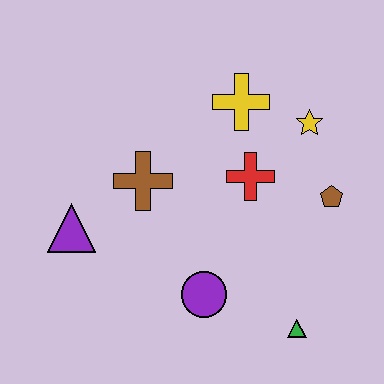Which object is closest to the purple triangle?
The brown cross is closest to the purple triangle.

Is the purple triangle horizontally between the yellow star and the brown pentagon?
No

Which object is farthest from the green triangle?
The purple triangle is farthest from the green triangle.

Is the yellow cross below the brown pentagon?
No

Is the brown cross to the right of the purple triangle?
Yes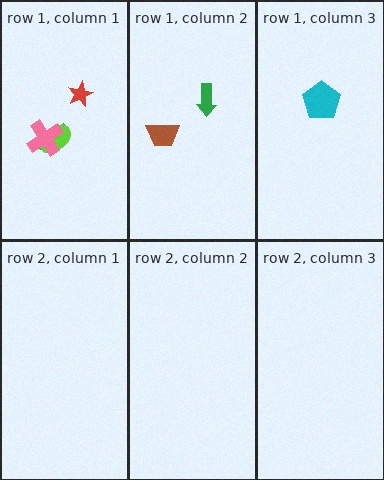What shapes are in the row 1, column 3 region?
The cyan pentagon.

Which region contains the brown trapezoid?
The row 1, column 2 region.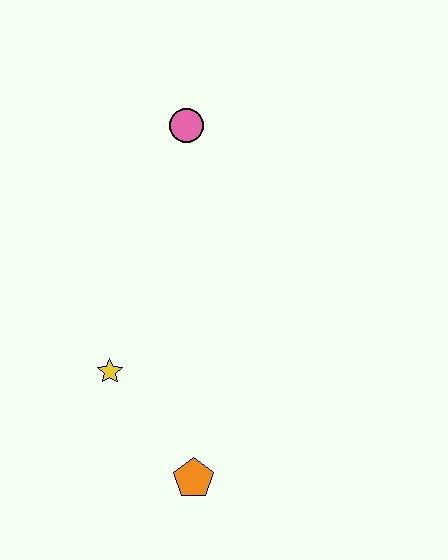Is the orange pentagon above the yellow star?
No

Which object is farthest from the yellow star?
The pink circle is farthest from the yellow star.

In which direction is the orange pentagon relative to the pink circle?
The orange pentagon is below the pink circle.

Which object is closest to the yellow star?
The orange pentagon is closest to the yellow star.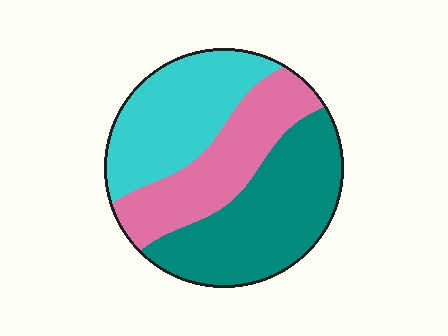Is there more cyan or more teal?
Teal.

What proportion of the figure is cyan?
Cyan covers around 30% of the figure.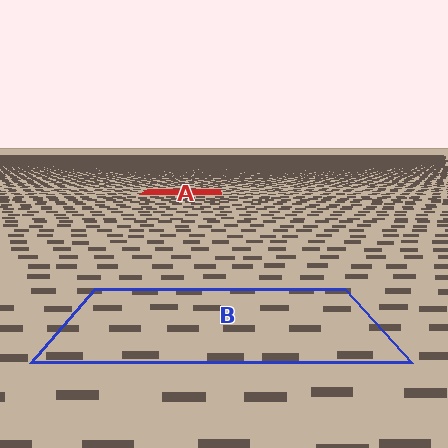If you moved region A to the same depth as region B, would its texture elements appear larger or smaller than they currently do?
They would appear larger. At a closer depth, the same texture elements are projected at a bigger on-screen size.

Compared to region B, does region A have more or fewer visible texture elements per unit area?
Region A has more texture elements per unit area — they are packed more densely because it is farther away.